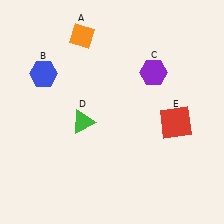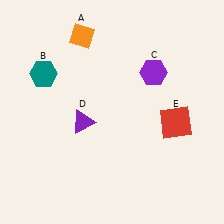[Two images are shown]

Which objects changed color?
B changed from blue to teal. D changed from green to purple.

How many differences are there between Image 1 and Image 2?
There are 2 differences between the two images.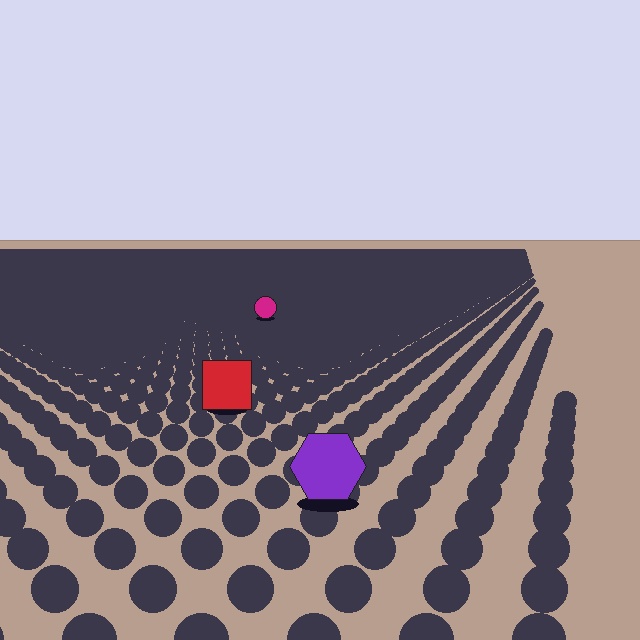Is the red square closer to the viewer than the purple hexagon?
No. The purple hexagon is closer — you can tell from the texture gradient: the ground texture is coarser near it.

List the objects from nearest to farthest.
From nearest to farthest: the purple hexagon, the red square, the magenta circle.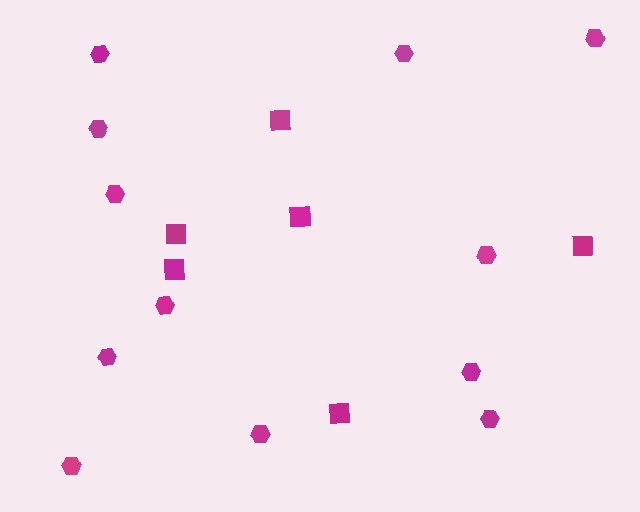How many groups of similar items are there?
There are 2 groups: one group of squares (6) and one group of hexagons (12).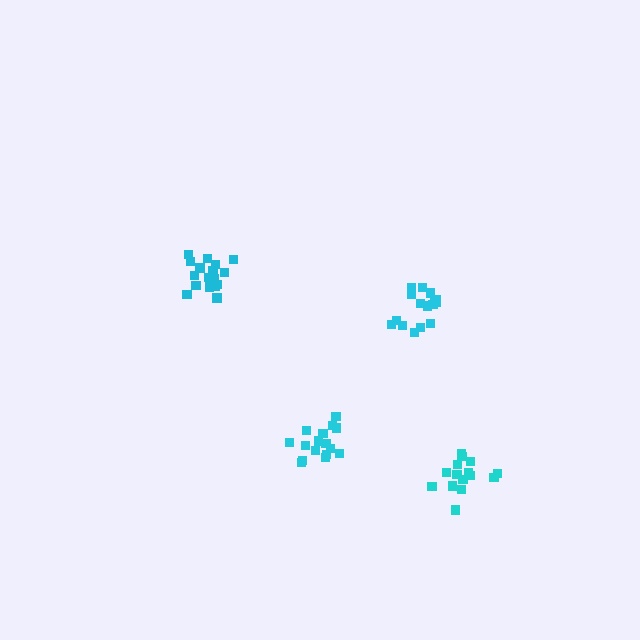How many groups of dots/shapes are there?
There are 4 groups.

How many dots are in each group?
Group 1: 16 dots, Group 2: 15 dots, Group 3: 19 dots, Group 4: 16 dots (66 total).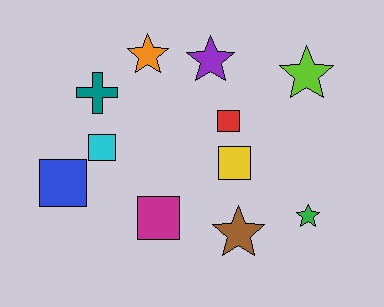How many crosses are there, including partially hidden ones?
There is 1 cross.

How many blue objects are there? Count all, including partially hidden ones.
There is 1 blue object.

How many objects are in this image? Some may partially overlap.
There are 11 objects.